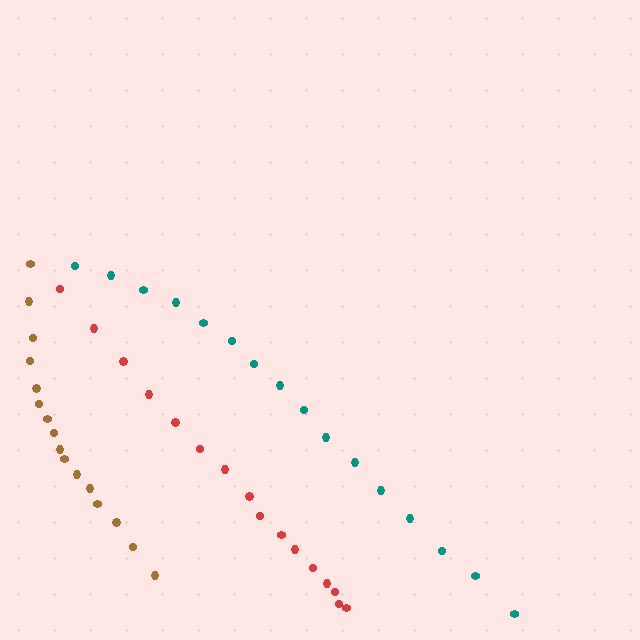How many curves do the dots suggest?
There are 3 distinct paths.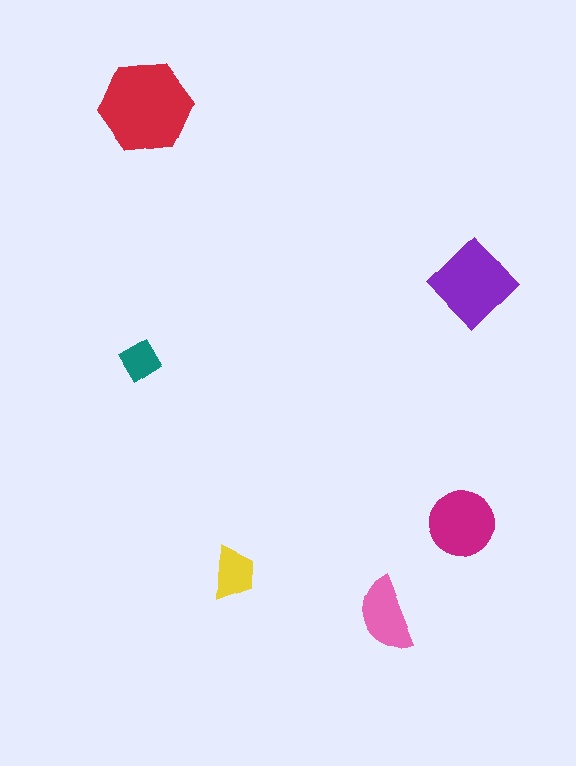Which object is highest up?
The red hexagon is topmost.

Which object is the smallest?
The teal diamond.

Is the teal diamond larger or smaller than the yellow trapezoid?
Smaller.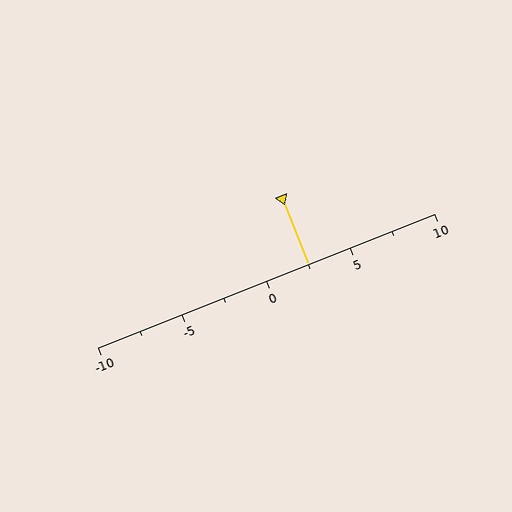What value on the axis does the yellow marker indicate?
The marker indicates approximately 2.5.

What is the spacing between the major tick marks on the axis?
The major ticks are spaced 5 apart.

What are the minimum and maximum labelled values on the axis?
The axis runs from -10 to 10.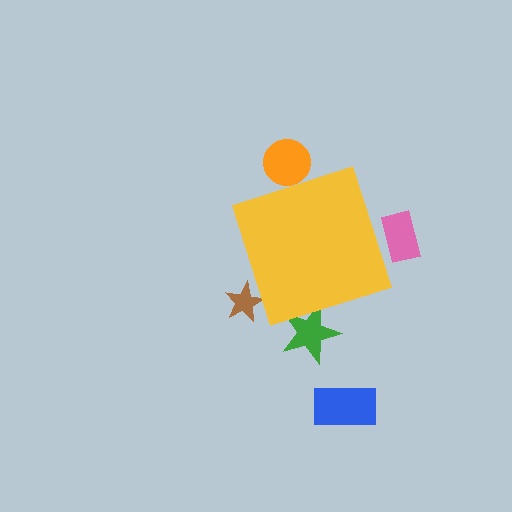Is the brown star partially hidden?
Yes, the brown star is partially hidden behind the yellow diamond.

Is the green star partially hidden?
Yes, the green star is partially hidden behind the yellow diamond.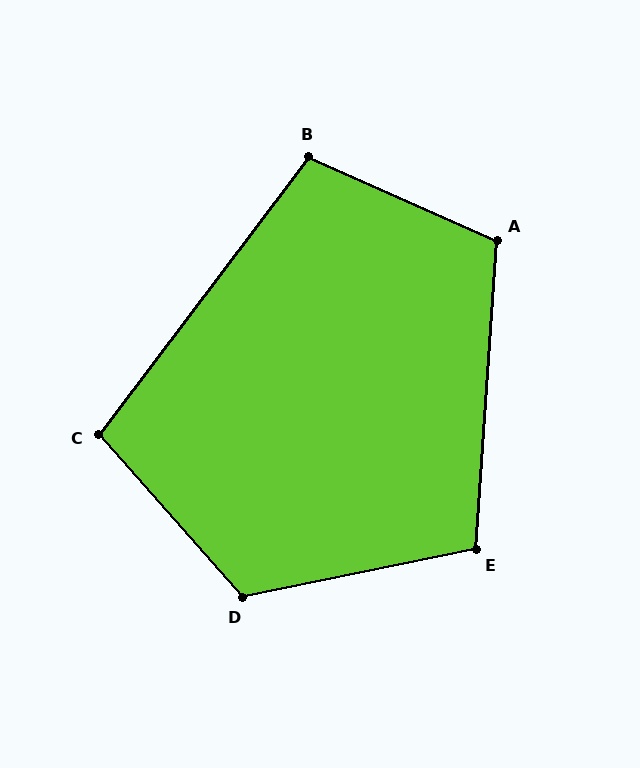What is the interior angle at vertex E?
Approximately 106 degrees (obtuse).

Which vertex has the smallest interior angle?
C, at approximately 102 degrees.